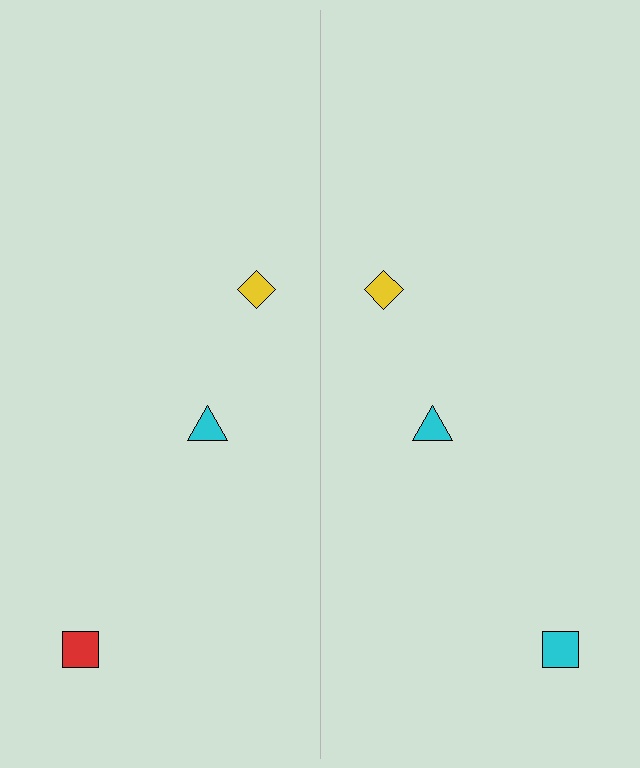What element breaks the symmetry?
The cyan square on the right side breaks the symmetry — its mirror counterpart is red.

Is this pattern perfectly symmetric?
No, the pattern is not perfectly symmetric. The cyan square on the right side breaks the symmetry — its mirror counterpart is red.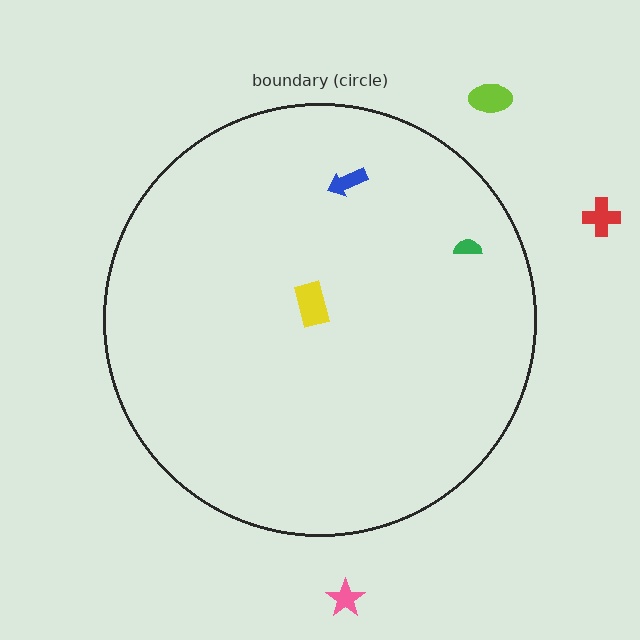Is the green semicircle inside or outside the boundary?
Inside.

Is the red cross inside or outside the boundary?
Outside.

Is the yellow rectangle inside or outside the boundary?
Inside.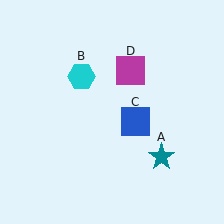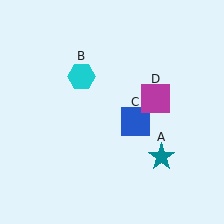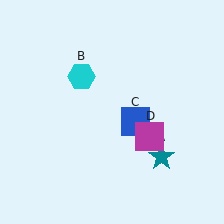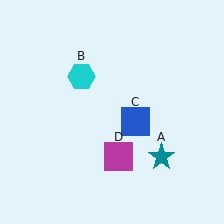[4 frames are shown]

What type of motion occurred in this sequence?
The magenta square (object D) rotated clockwise around the center of the scene.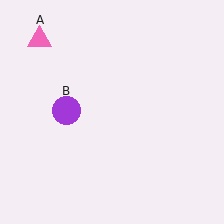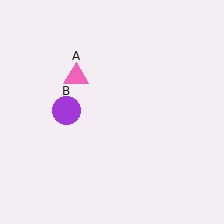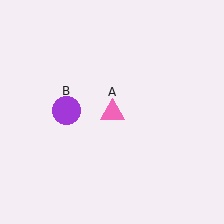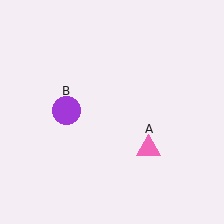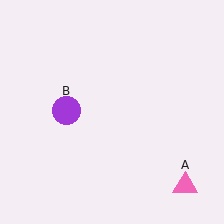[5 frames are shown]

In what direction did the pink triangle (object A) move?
The pink triangle (object A) moved down and to the right.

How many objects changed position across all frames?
1 object changed position: pink triangle (object A).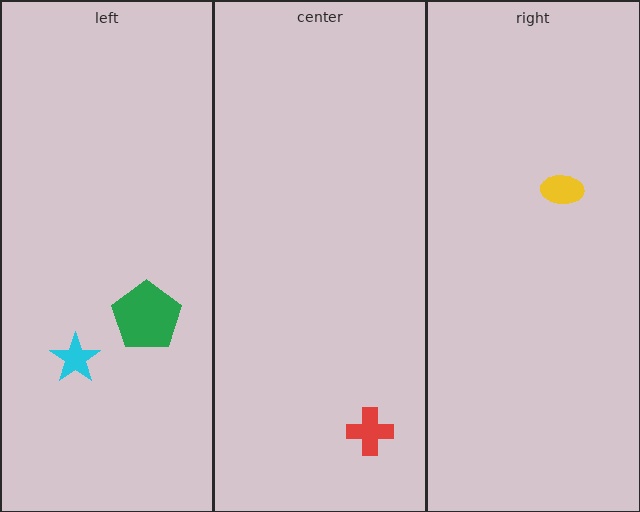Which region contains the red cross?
The center region.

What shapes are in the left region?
The green pentagon, the cyan star.